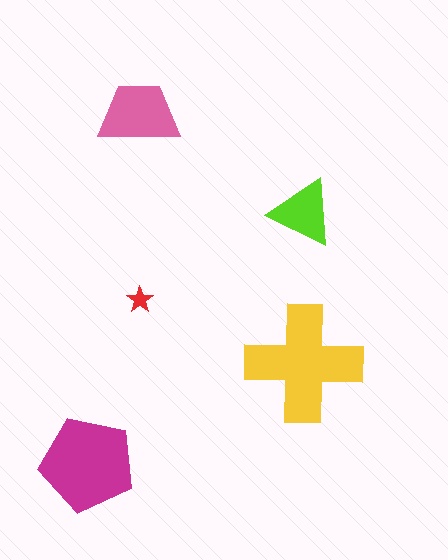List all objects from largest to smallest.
The yellow cross, the magenta pentagon, the pink trapezoid, the lime triangle, the red star.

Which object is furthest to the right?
The yellow cross is rightmost.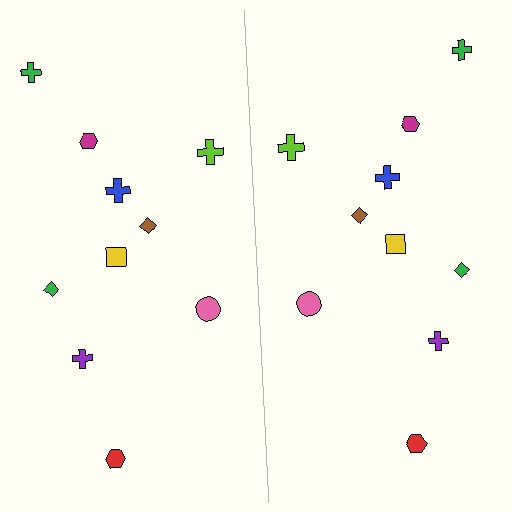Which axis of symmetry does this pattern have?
The pattern has a vertical axis of symmetry running through the center of the image.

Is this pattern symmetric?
Yes, this pattern has bilateral (reflection) symmetry.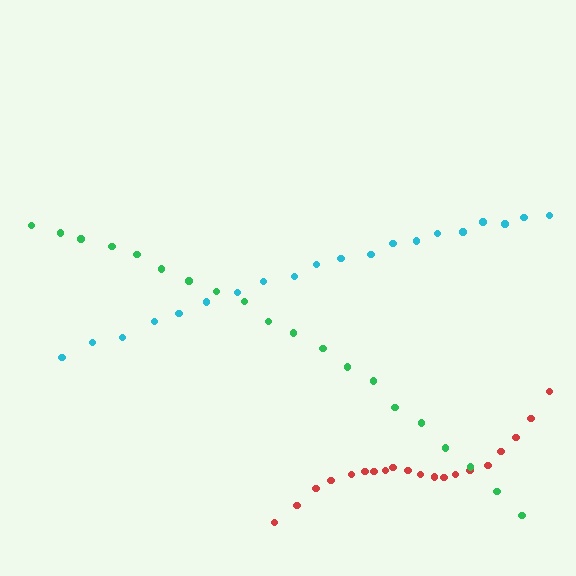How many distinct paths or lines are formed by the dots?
There are 3 distinct paths.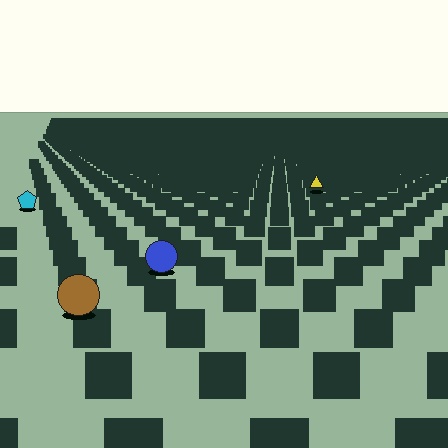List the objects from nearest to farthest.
From nearest to farthest: the brown circle, the blue circle, the cyan pentagon, the yellow triangle.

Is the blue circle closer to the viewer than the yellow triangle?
Yes. The blue circle is closer — you can tell from the texture gradient: the ground texture is coarser near it.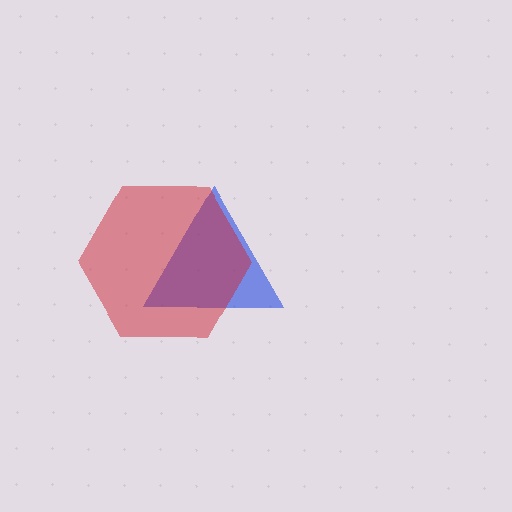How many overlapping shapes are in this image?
There are 2 overlapping shapes in the image.